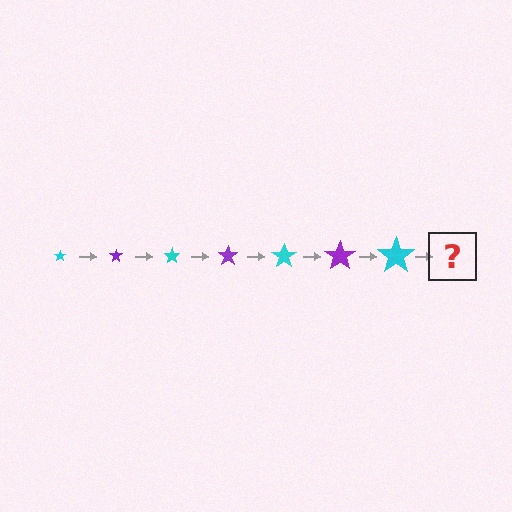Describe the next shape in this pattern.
It should be a purple star, larger than the previous one.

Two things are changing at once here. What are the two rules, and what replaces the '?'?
The two rules are that the star grows larger each step and the color cycles through cyan and purple. The '?' should be a purple star, larger than the previous one.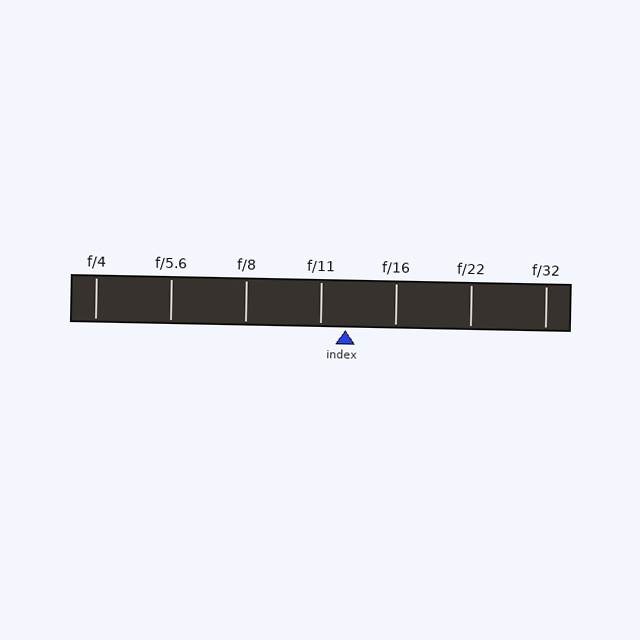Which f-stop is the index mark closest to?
The index mark is closest to f/11.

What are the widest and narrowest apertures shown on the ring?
The widest aperture shown is f/4 and the narrowest is f/32.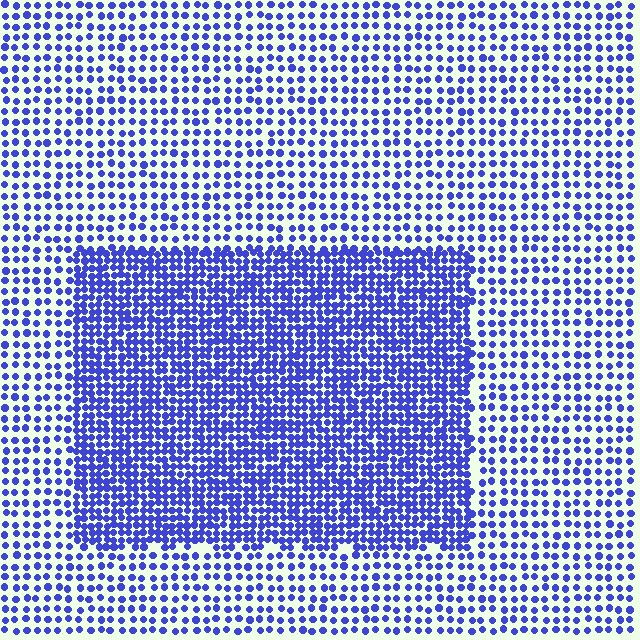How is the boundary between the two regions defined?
The boundary is defined by a change in element density (approximately 2.1x ratio). All elements are the same color, size, and shape.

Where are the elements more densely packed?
The elements are more densely packed inside the rectangle boundary.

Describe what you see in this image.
The image contains small blue elements arranged at two different densities. A rectangle-shaped region is visible where the elements are more densely packed than the surrounding area.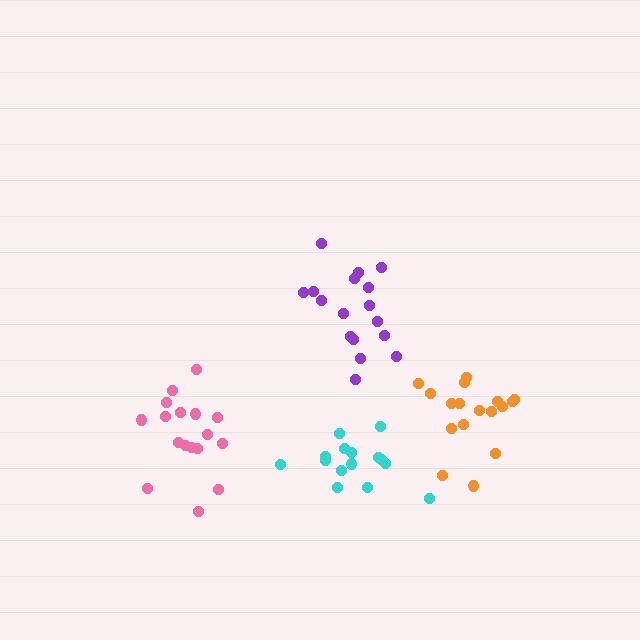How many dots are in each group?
Group 1: 17 dots, Group 2: 15 dots, Group 3: 17 dots, Group 4: 17 dots (66 total).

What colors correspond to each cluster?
The clusters are colored: purple, cyan, pink, orange.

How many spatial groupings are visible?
There are 4 spatial groupings.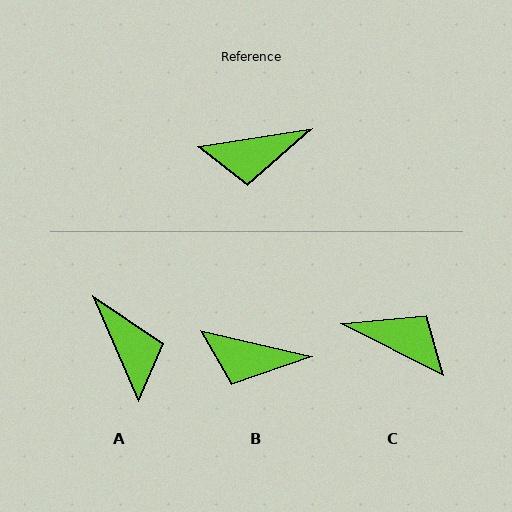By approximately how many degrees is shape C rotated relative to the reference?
Approximately 144 degrees counter-clockwise.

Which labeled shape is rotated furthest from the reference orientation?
C, about 144 degrees away.